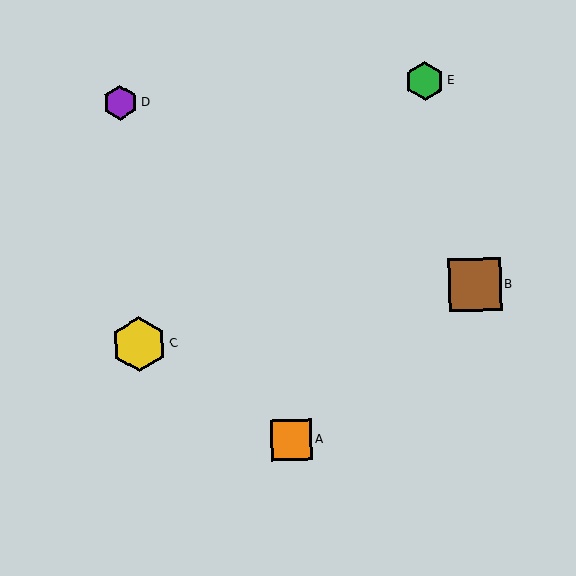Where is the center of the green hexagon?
The center of the green hexagon is at (424, 81).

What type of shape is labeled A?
Shape A is an orange square.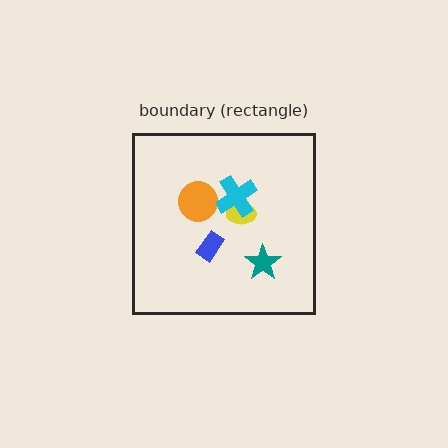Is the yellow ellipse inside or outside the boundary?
Inside.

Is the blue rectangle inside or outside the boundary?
Inside.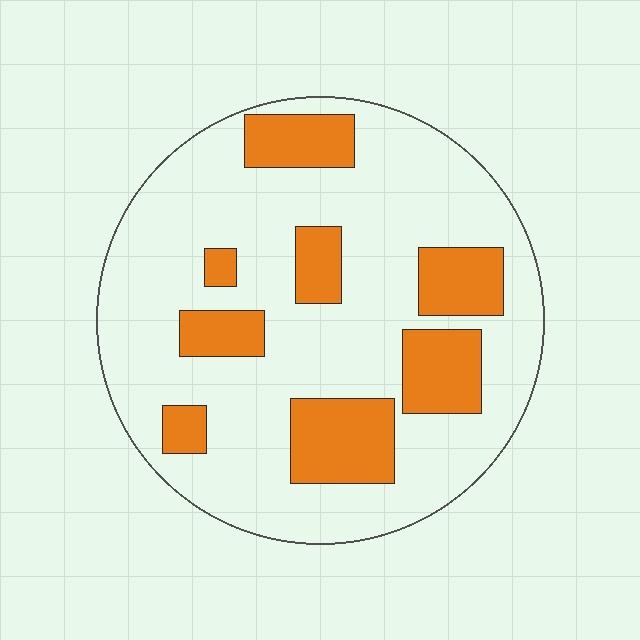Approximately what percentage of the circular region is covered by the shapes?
Approximately 25%.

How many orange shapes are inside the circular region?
8.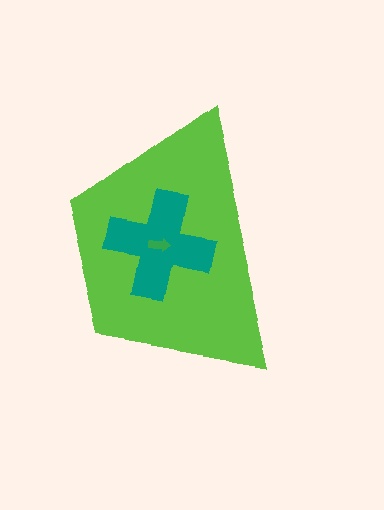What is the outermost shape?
The lime trapezoid.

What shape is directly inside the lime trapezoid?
The teal cross.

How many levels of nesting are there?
3.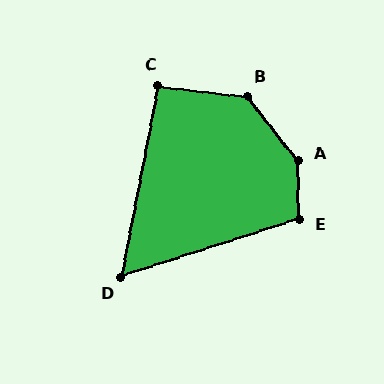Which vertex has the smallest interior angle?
D, at approximately 61 degrees.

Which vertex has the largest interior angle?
A, at approximately 143 degrees.